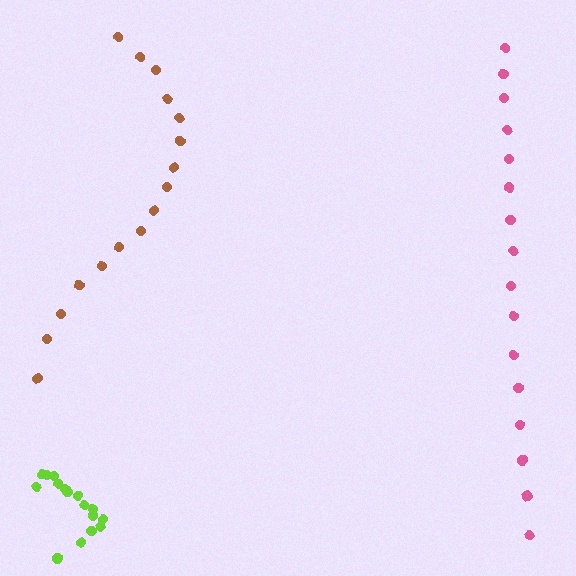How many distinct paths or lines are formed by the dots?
There are 3 distinct paths.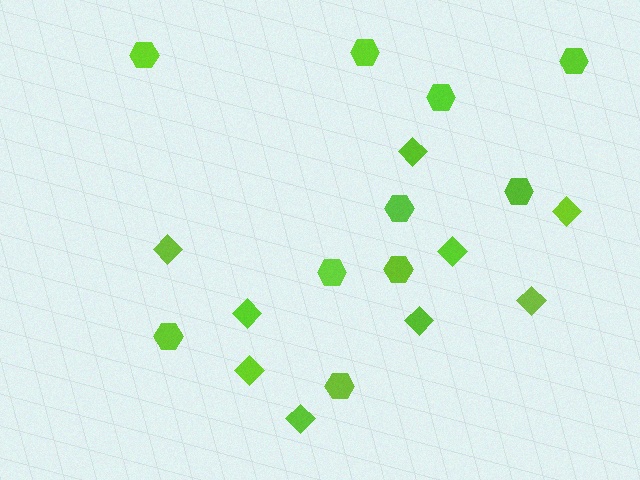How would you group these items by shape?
There are 2 groups: one group of diamonds (9) and one group of hexagons (10).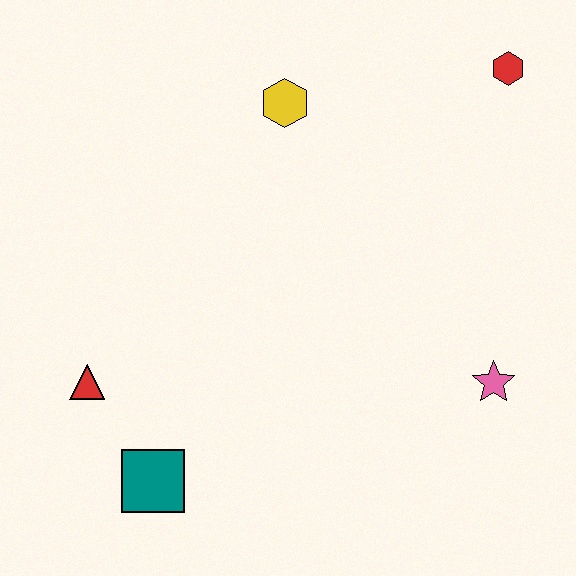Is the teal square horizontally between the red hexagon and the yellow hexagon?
No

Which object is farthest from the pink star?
The red triangle is farthest from the pink star.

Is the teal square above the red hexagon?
No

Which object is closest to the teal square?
The red triangle is closest to the teal square.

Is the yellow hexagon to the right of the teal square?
Yes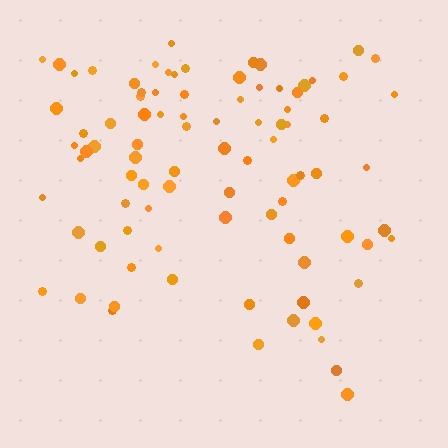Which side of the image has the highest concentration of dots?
The top.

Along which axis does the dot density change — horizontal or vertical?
Vertical.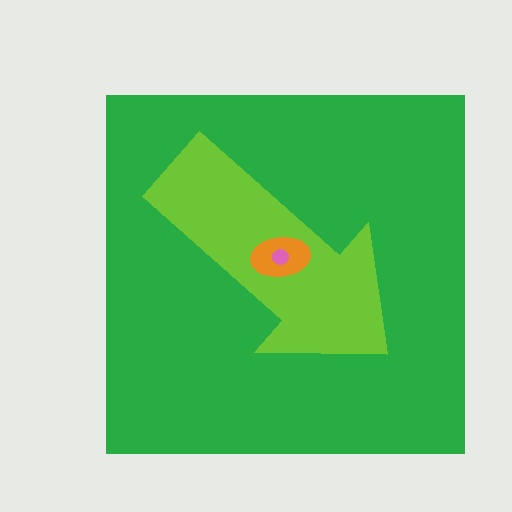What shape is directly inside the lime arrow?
The orange ellipse.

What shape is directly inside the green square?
The lime arrow.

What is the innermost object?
The pink circle.